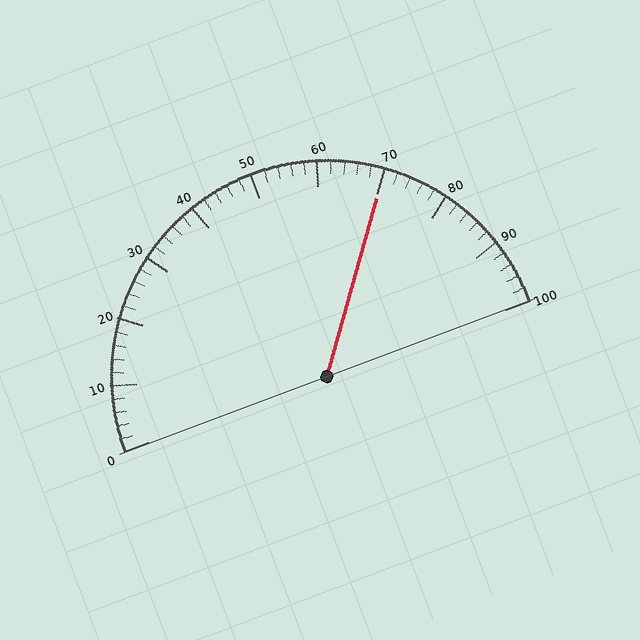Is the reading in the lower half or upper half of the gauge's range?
The reading is in the upper half of the range (0 to 100).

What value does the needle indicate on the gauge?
The needle indicates approximately 70.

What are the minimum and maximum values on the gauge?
The gauge ranges from 0 to 100.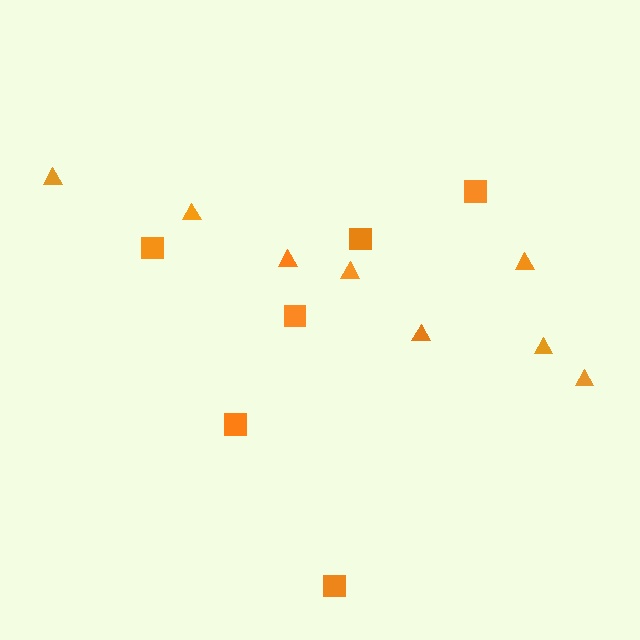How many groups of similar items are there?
There are 2 groups: one group of squares (6) and one group of triangles (8).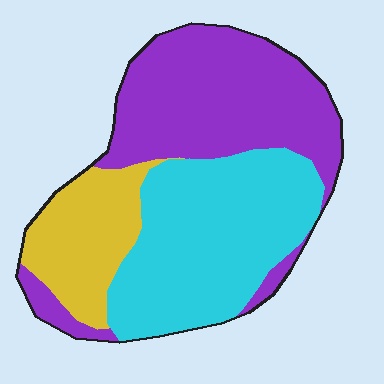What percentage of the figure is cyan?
Cyan takes up about two fifths (2/5) of the figure.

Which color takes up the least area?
Yellow, at roughly 20%.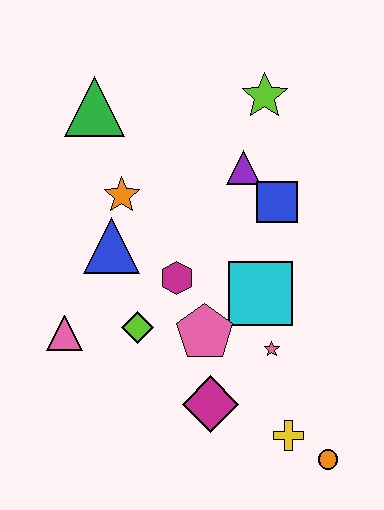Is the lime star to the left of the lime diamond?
No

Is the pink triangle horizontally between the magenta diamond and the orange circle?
No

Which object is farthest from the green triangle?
The orange circle is farthest from the green triangle.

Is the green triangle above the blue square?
Yes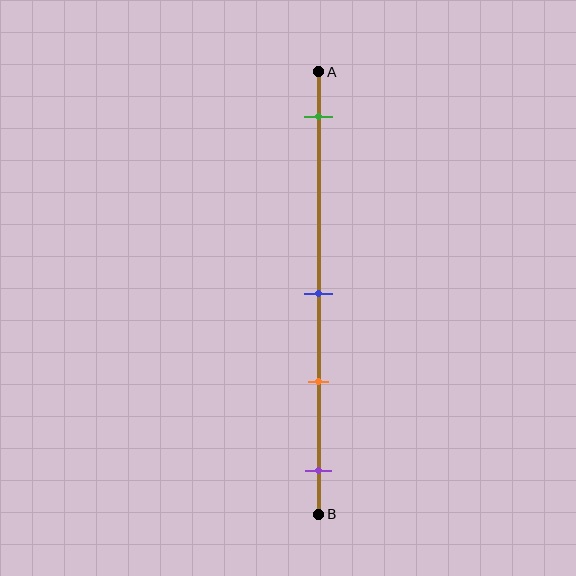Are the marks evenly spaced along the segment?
No, the marks are not evenly spaced.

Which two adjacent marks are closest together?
The blue and orange marks are the closest adjacent pair.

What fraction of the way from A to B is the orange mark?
The orange mark is approximately 70% (0.7) of the way from A to B.